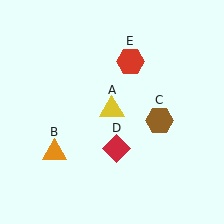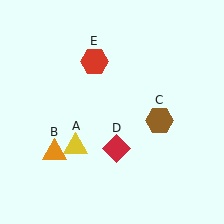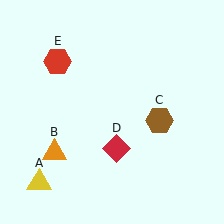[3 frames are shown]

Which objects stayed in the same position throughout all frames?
Orange triangle (object B) and brown hexagon (object C) and red diamond (object D) remained stationary.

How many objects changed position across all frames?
2 objects changed position: yellow triangle (object A), red hexagon (object E).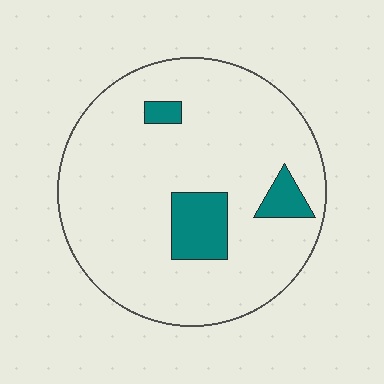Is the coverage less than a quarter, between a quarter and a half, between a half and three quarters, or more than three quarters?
Less than a quarter.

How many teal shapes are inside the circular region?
3.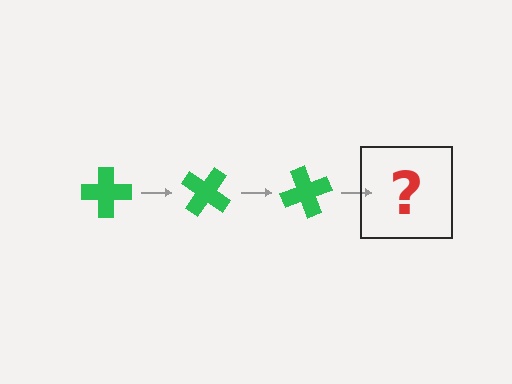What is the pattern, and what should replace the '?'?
The pattern is that the cross rotates 35 degrees each step. The '?' should be a green cross rotated 105 degrees.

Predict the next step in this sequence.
The next step is a green cross rotated 105 degrees.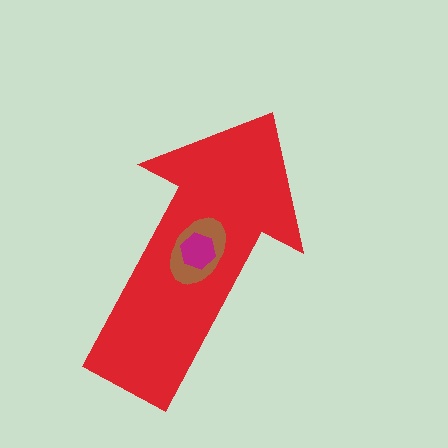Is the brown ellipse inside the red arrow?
Yes.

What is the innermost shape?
The magenta hexagon.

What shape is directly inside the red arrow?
The brown ellipse.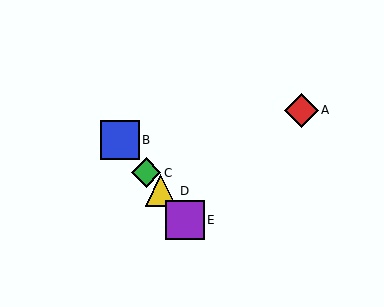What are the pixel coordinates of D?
Object D is at (161, 191).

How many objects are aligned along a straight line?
4 objects (B, C, D, E) are aligned along a straight line.